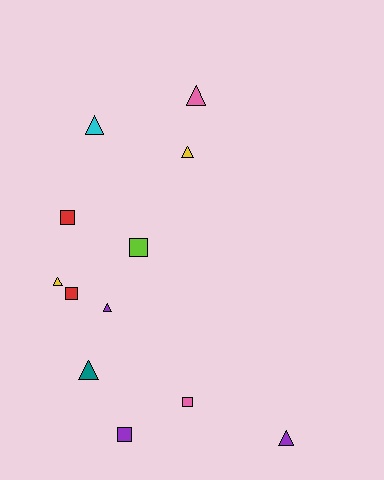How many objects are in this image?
There are 12 objects.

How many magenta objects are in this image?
There are no magenta objects.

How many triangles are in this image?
There are 7 triangles.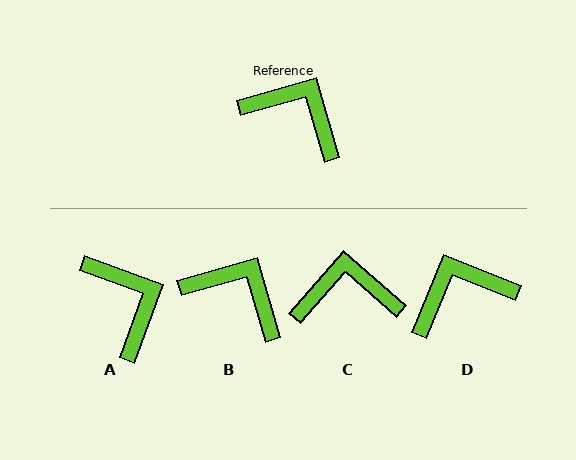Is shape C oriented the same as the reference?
No, it is off by about 33 degrees.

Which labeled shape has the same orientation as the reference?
B.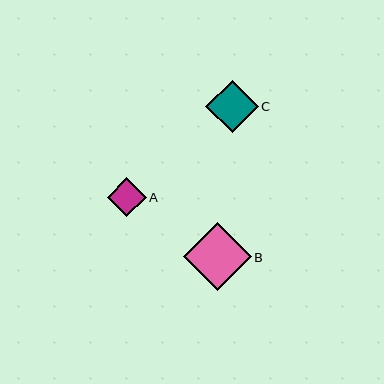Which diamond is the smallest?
Diamond A is the smallest with a size of approximately 39 pixels.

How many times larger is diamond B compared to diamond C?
Diamond B is approximately 1.3 times the size of diamond C.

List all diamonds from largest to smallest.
From largest to smallest: B, C, A.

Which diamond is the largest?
Diamond B is the largest with a size of approximately 68 pixels.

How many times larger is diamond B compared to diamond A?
Diamond B is approximately 1.8 times the size of diamond A.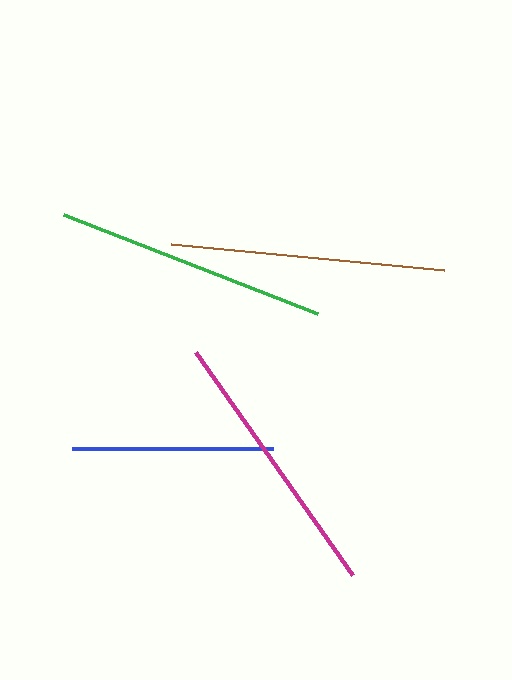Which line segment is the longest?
The brown line is the longest at approximately 274 pixels.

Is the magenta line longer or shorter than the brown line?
The brown line is longer than the magenta line.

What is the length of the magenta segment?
The magenta segment is approximately 273 pixels long.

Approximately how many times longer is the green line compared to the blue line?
The green line is approximately 1.4 times the length of the blue line.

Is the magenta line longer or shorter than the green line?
The magenta line is longer than the green line.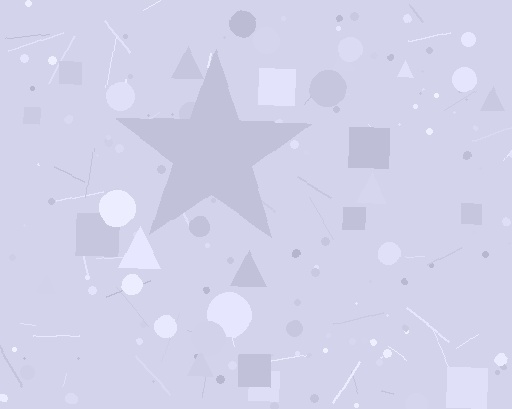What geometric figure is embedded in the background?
A star is embedded in the background.